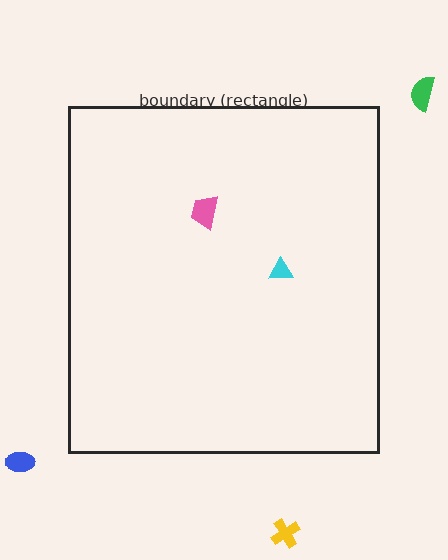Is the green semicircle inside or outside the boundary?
Outside.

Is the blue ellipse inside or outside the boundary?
Outside.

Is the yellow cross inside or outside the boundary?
Outside.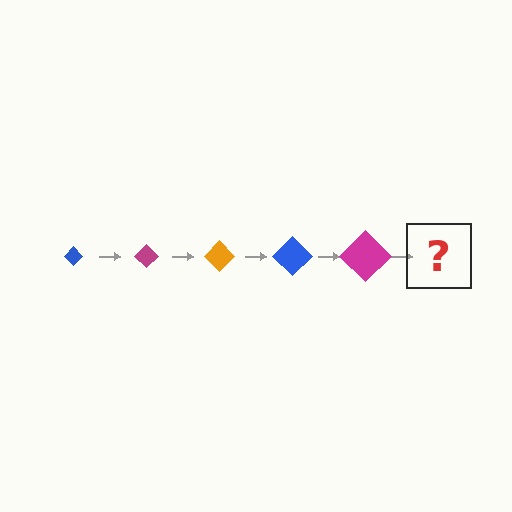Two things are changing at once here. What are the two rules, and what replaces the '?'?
The two rules are that the diamond grows larger each step and the color cycles through blue, magenta, and orange. The '?' should be an orange diamond, larger than the previous one.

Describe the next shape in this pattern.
It should be an orange diamond, larger than the previous one.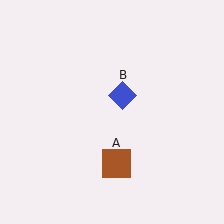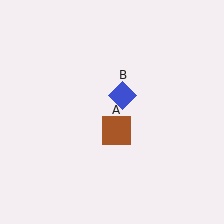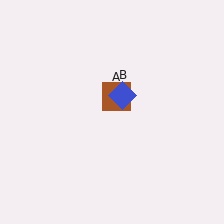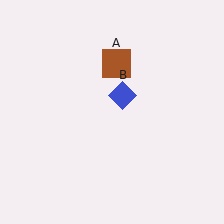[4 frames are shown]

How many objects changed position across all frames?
1 object changed position: brown square (object A).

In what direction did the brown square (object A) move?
The brown square (object A) moved up.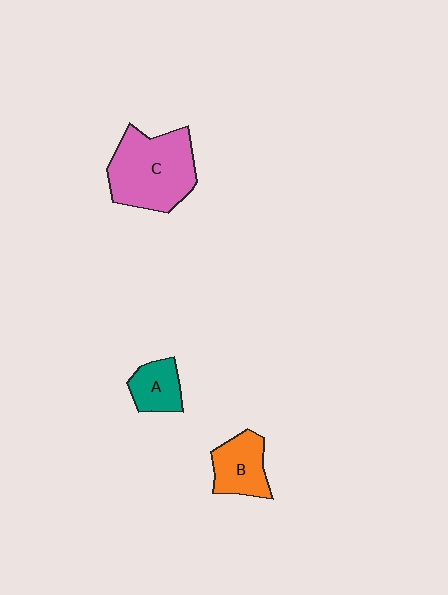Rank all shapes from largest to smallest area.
From largest to smallest: C (pink), B (orange), A (teal).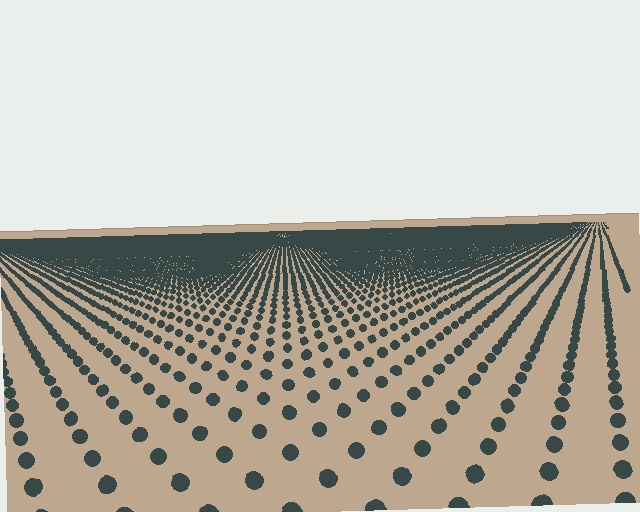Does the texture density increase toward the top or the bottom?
Density increases toward the top.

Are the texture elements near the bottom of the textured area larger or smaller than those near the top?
Larger. Near the bottom, elements are closer to the viewer and appear at a bigger on-screen size.